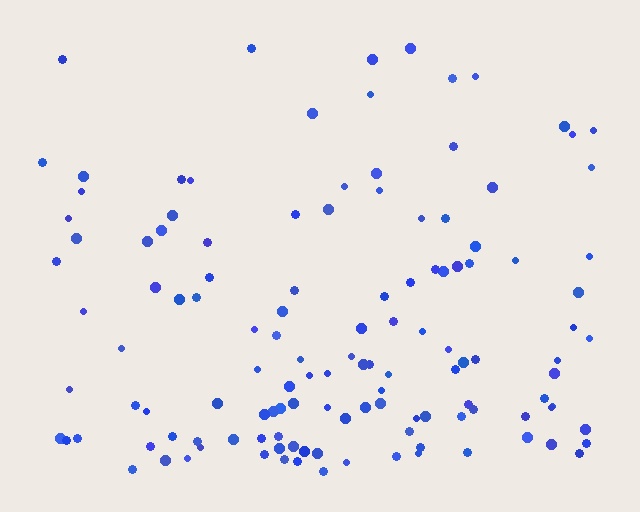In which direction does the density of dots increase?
From top to bottom, with the bottom side densest.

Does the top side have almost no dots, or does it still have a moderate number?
Still a moderate number, just noticeably fewer than the bottom.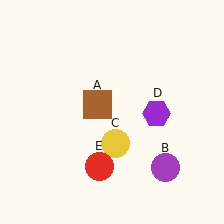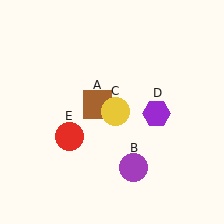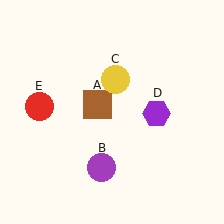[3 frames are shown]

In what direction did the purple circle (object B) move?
The purple circle (object B) moved left.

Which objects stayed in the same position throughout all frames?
Brown square (object A) and purple hexagon (object D) remained stationary.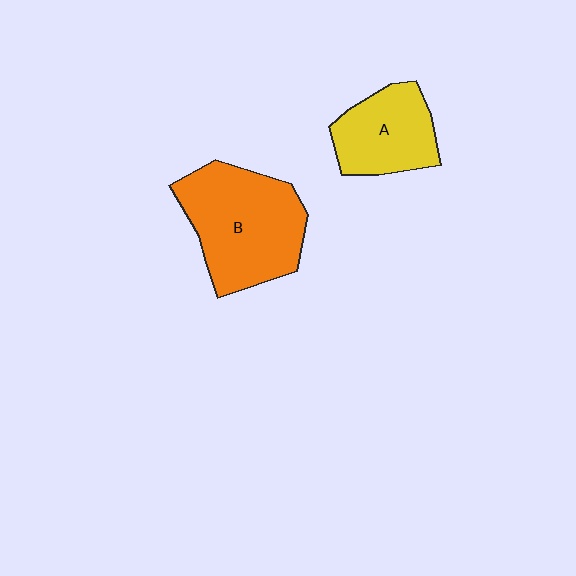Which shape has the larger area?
Shape B (orange).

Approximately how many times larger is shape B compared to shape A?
Approximately 1.6 times.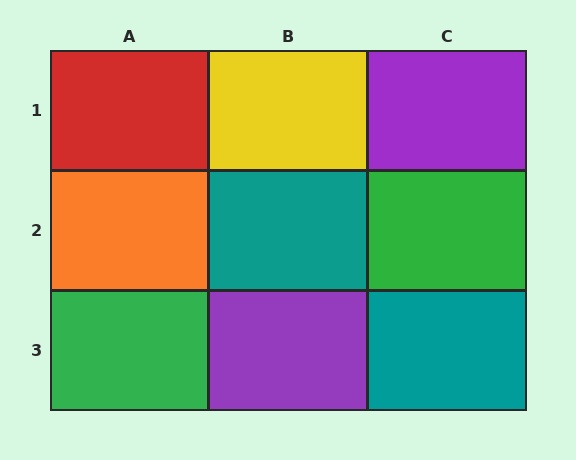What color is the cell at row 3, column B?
Purple.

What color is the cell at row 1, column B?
Yellow.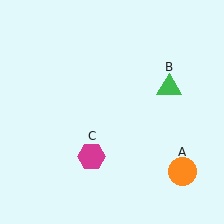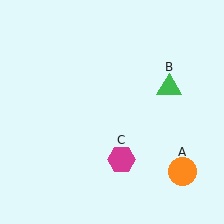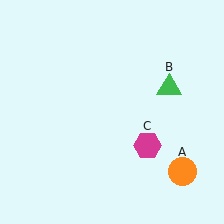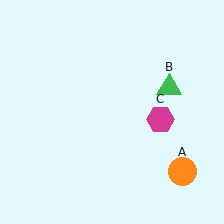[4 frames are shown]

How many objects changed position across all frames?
1 object changed position: magenta hexagon (object C).